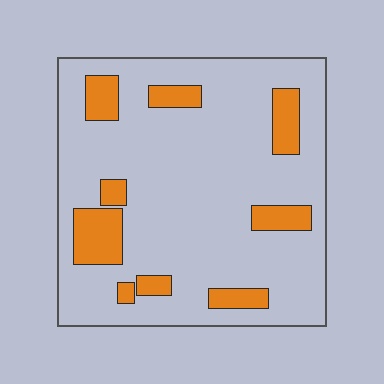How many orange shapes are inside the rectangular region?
9.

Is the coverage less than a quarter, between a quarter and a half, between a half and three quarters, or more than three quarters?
Less than a quarter.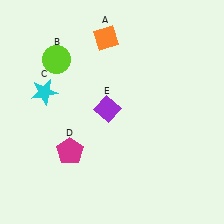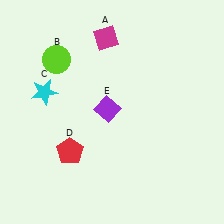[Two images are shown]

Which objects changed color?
A changed from orange to magenta. D changed from magenta to red.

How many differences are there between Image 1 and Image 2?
There are 2 differences between the two images.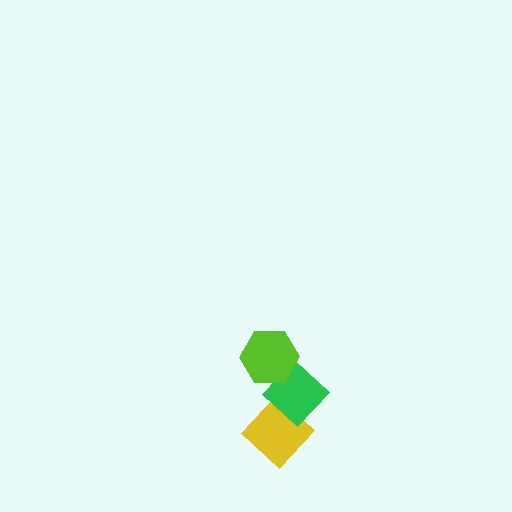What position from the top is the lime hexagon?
The lime hexagon is 1st from the top.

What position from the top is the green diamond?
The green diamond is 2nd from the top.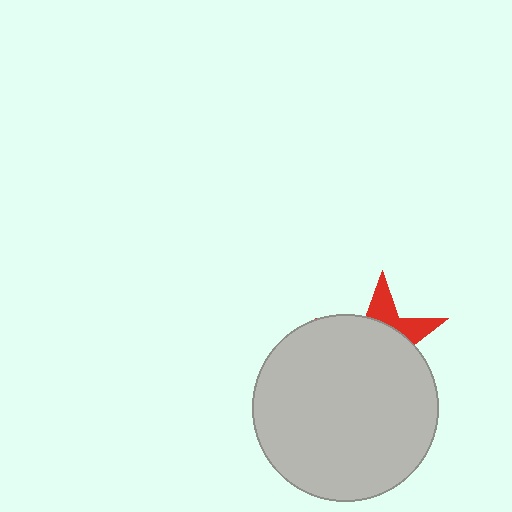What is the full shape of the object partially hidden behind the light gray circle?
The partially hidden object is a red star.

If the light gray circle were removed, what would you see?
You would see the complete red star.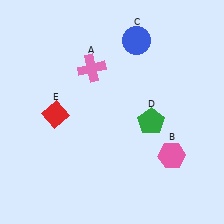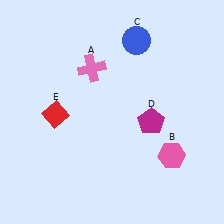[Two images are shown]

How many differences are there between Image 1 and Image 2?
There is 1 difference between the two images.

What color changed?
The pentagon (D) changed from green in Image 1 to magenta in Image 2.